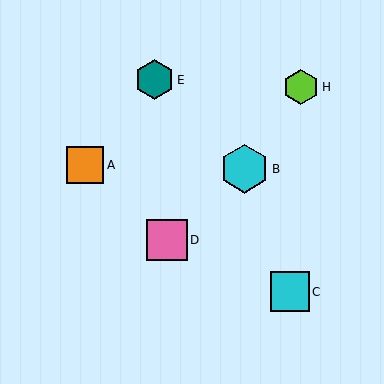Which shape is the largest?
The cyan hexagon (labeled B) is the largest.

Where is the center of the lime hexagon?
The center of the lime hexagon is at (301, 87).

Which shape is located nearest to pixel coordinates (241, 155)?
The cyan hexagon (labeled B) at (244, 169) is nearest to that location.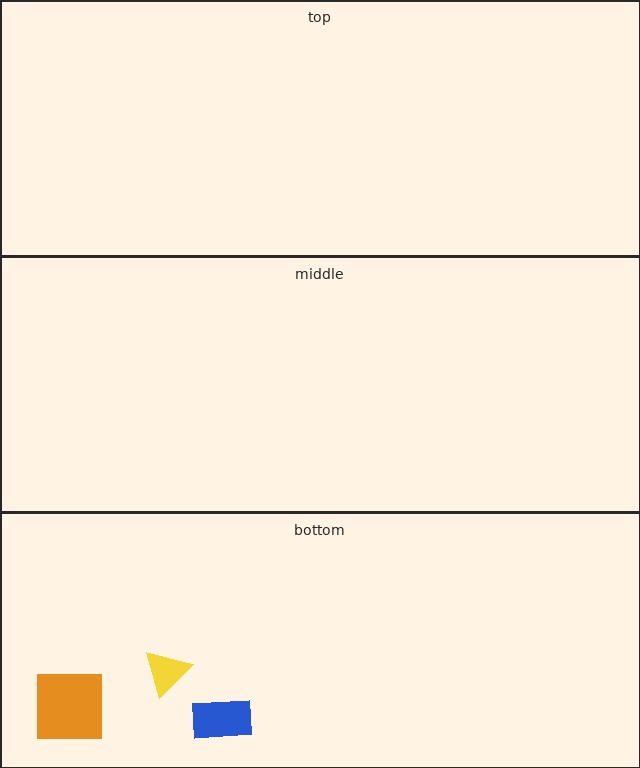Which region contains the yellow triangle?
The bottom region.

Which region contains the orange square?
The bottom region.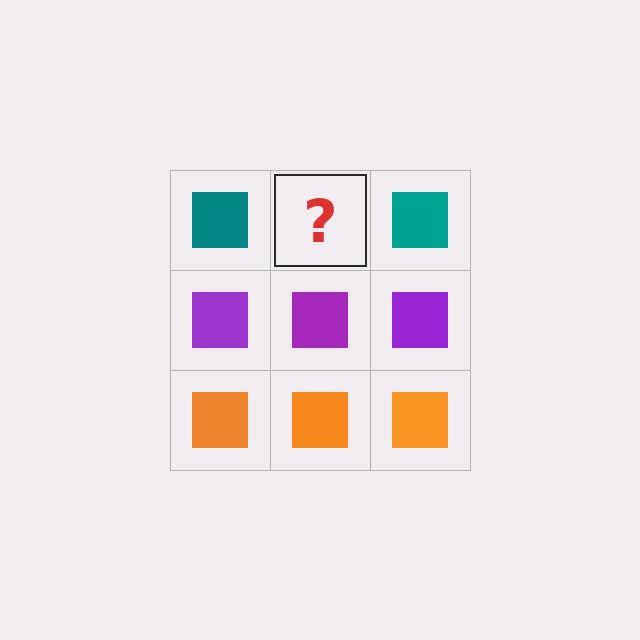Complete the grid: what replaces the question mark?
The question mark should be replaced with a teal square.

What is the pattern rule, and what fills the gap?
The rule is that each row has a consistent color. The gap should be filled with a teal square.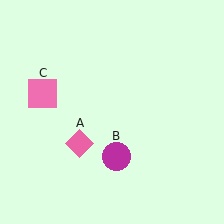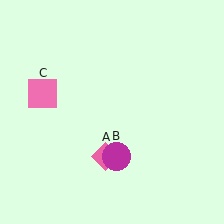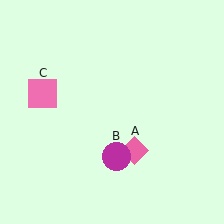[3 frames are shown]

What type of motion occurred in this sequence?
The pink diamond (object A) rotated counterclockwise around the center of the scene.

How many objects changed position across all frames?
1 object changed position: pink diamond (object A).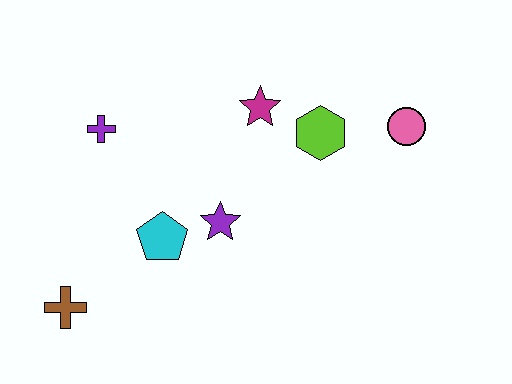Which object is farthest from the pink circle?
The brown cross is farthest from the pink circle.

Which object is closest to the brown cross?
The cyan pentagon is closest to the brown cross.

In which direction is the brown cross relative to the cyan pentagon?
The brown cross is to the left of the cyan pentagon.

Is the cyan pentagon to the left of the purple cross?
No